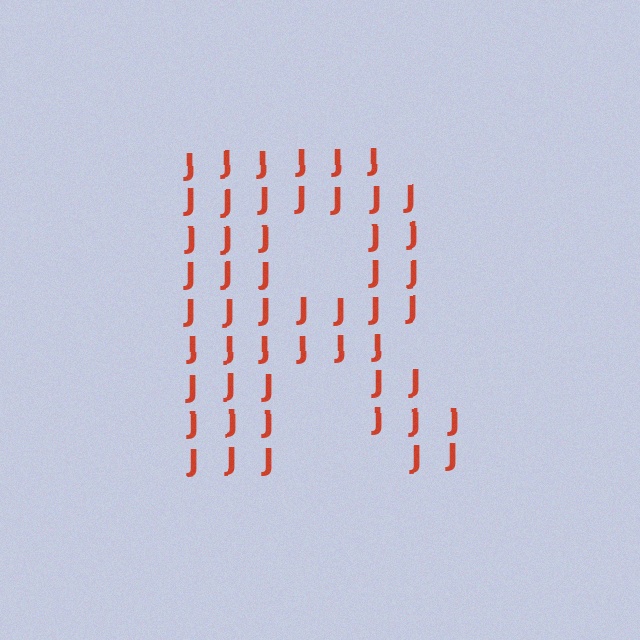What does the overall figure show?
The overall figure shows the letter R.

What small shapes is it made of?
It is made of small letter J's.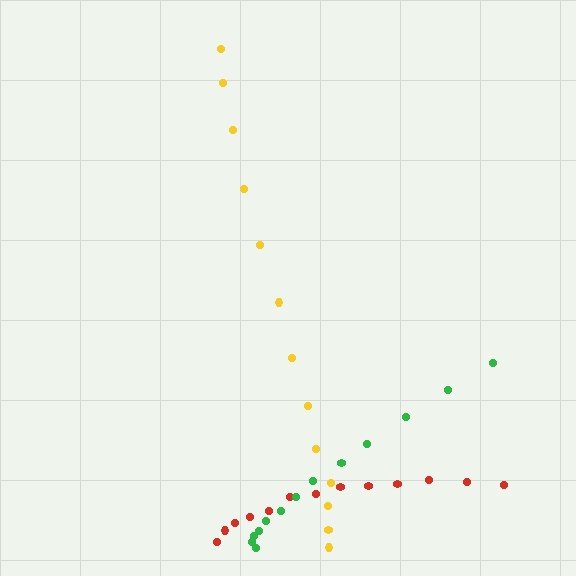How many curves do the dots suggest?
There are 3 distinct paths.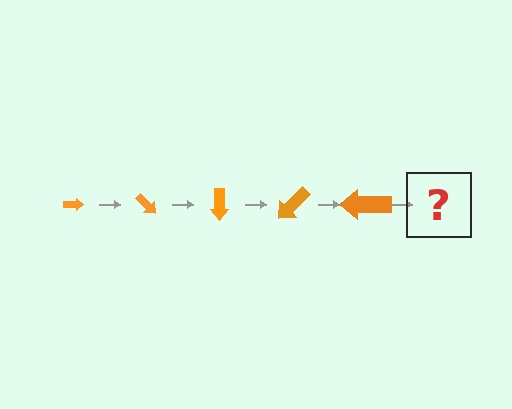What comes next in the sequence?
The next element should be an arrow, larger than the previous one and rotated 225 degrees from the start.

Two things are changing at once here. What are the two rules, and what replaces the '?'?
The two rules are that the arrow grows larger each step and it rotates 45 degrees each step. The '?' should be an arrow, larger than the previous one and rotated 225 degrees from the start.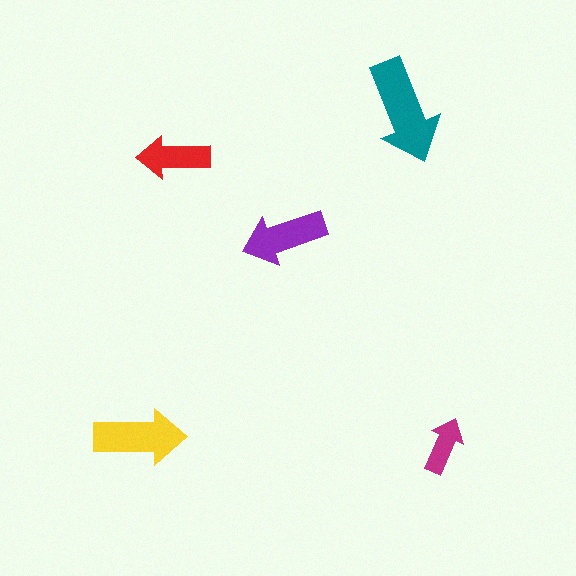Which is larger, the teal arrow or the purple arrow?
The teal one.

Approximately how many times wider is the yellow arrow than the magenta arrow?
About 1.5 times wider.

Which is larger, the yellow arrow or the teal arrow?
The teal one.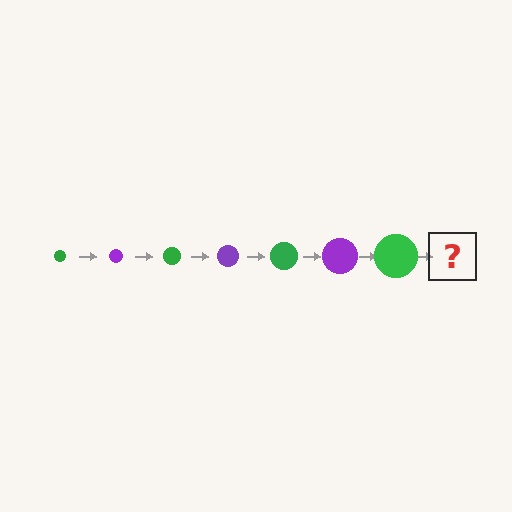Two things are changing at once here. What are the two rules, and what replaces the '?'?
The two rules are that the circle grows larger each step and the color cycles through green and purple. The '?' should be a purple circle, larger than the previous one.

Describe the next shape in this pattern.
It should be a purple circle, larger than the previous one.